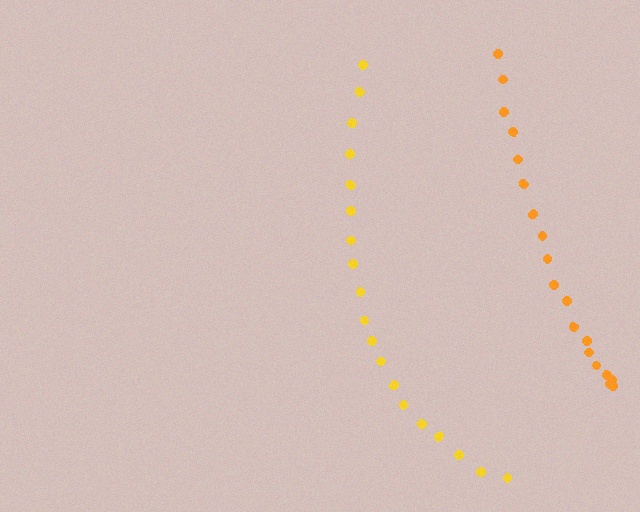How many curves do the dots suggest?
There are 2 distinct paths.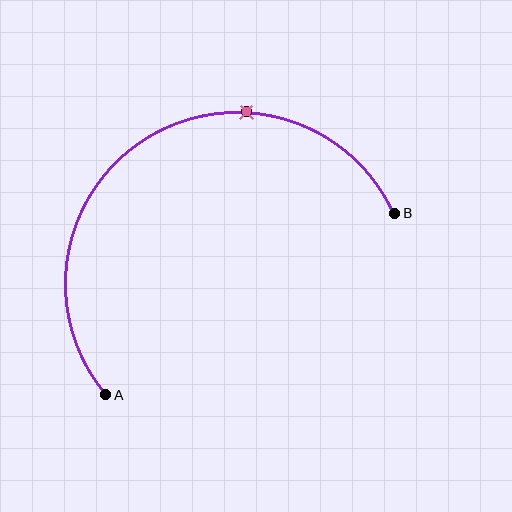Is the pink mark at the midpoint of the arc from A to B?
No. The pink mark lies on the arc but is closer to endpoint B. The arc midpoint would be at the point on the curve equidistant along the arc from both A and B.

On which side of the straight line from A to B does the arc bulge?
The arc bulges above the straight line connecting A and B.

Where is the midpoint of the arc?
The arc midpoint is the point on the curve farthest from the straight line joining A and B. It sits above that line.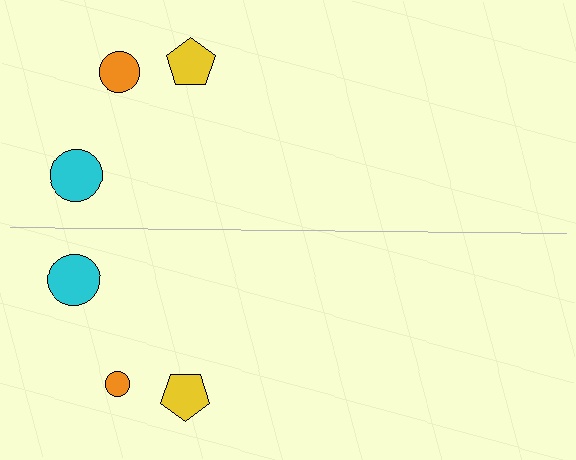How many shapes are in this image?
There are 6 shapes in this image.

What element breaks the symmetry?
The orange circle on the bottom side has a different size than its mirror counterpart.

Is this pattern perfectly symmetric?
No, the pattern is not perfectly symmetric. The orange circle on the bottom side has a different size than its mirror counterpart.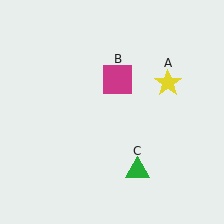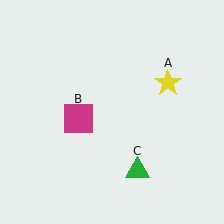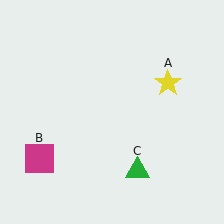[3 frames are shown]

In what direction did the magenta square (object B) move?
The magenta square (object B) moved down and to the left.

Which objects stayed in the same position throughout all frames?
Yellow star (object A) and green triangle (object C) remained stationary.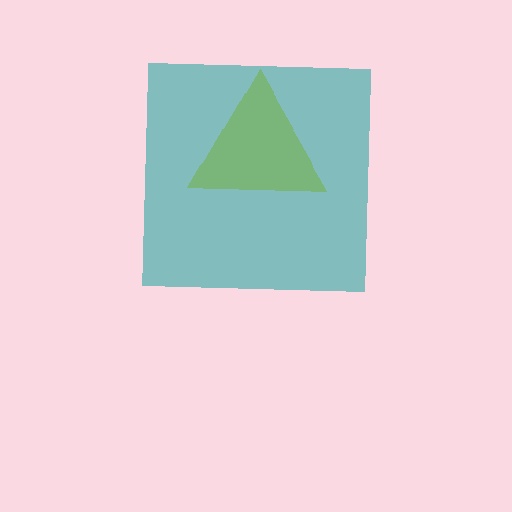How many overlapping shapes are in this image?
There are 2 overlapping shapes in the image.